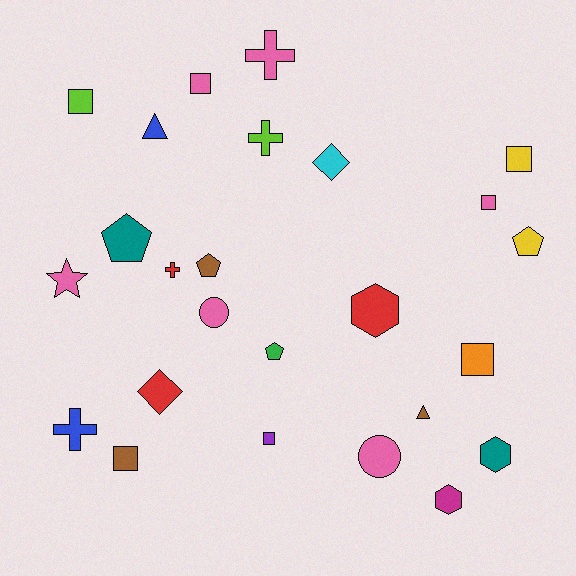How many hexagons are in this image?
There are 3 hexagons.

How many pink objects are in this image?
There are 6 pink objects.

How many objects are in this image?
There are 25 objects.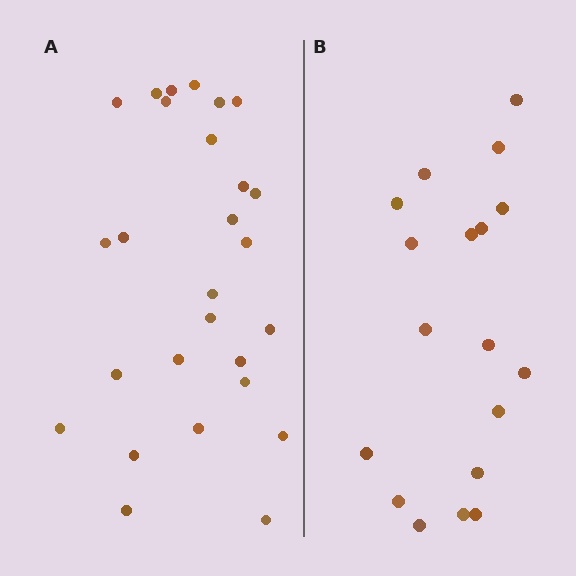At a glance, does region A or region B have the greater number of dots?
Region A (the left region) has more dots.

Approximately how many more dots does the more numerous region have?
Region A has roughly 8 or so more dots than region B.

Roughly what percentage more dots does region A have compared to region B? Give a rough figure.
About 50% more.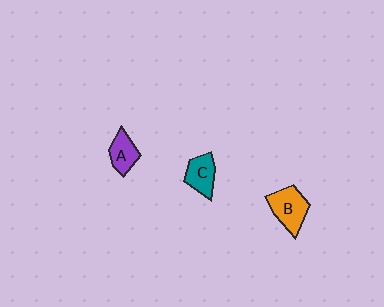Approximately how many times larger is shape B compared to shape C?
Approximately 1.3 times.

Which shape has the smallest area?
Shape A (purple).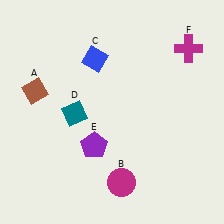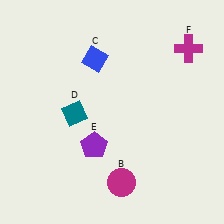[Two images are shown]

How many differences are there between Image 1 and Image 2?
There is 1 difference between the two images.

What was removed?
The brown diamond (A) was removed in Image 2.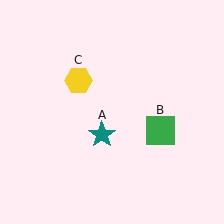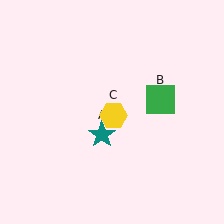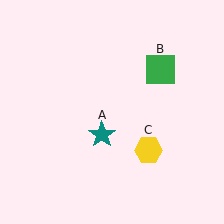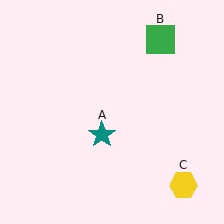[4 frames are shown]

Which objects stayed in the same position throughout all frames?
Teal star (object A) remained stationary.